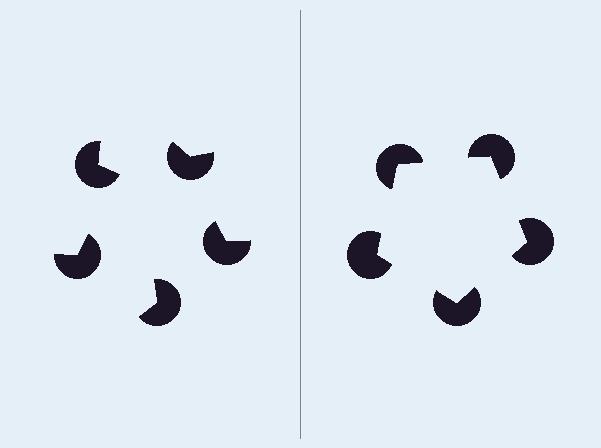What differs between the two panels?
The pac-man discs are positioned identically on both sides; only the wedge orientations differ. On the right they align to a pentagon; on the left they are misaligned.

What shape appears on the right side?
An illusory pentagon.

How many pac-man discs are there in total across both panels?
10 — 5 on each side.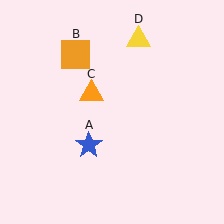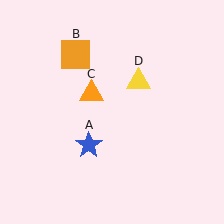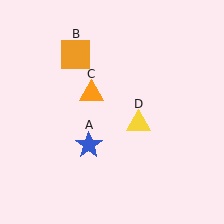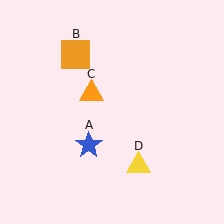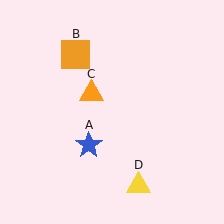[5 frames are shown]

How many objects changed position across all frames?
1 object changed position: yellow triangle (object D).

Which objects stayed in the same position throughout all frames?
Blue star (object A) and orange square (object B) and orange triangle (object C) remained stationary.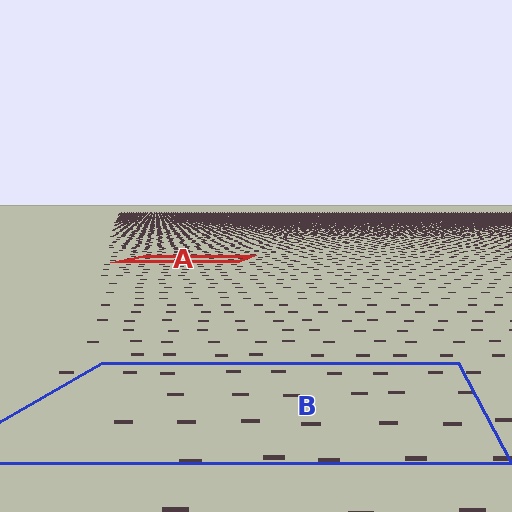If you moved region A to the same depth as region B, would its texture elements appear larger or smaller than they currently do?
They would appear larger. At a closer depth, the same texture elements are projected at a bigger on-screen size.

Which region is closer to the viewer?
Region B is closer. The texture elements there are larger and more spread out.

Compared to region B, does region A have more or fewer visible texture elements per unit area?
Region A has more texture elements per unit area — they are packed more densely because it is farther away.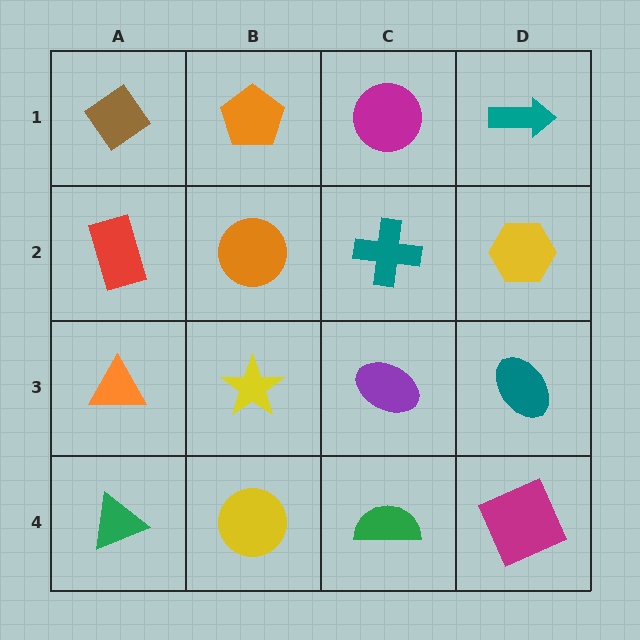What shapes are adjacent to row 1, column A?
A red rectangle (row 2, column A), an orange pentagon (row 1, column B).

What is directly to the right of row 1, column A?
An orange pentagon.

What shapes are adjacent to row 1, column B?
An orange circle (row 2, column B), a brown diamond (row 1, column A), a magenta circle (row 1, column C).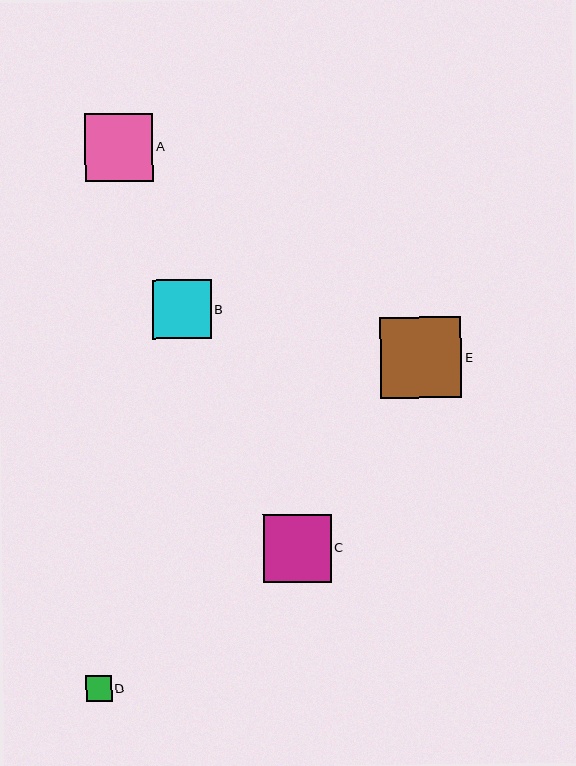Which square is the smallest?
Square D is the smallest with a size of approximately 25 pixels.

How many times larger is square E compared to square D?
Square E is approximately 3.2 times the size of square D.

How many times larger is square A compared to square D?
Square A is approximately 2.7 times the size of square D.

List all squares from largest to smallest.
From largest to smallest: E, C, A, B, D.